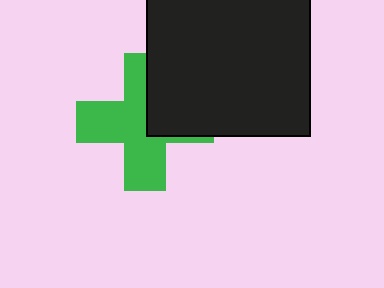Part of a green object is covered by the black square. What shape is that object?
It is a cross.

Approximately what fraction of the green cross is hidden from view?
Roughly 35% of the green cross is hidden behind the black square.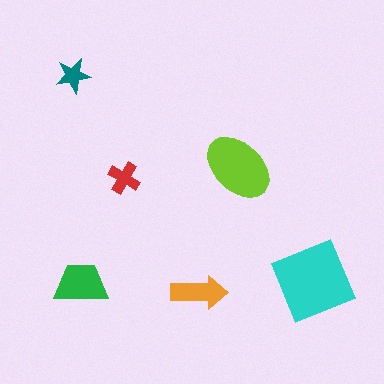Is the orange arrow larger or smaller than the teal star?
Larger.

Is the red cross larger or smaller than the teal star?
Larger.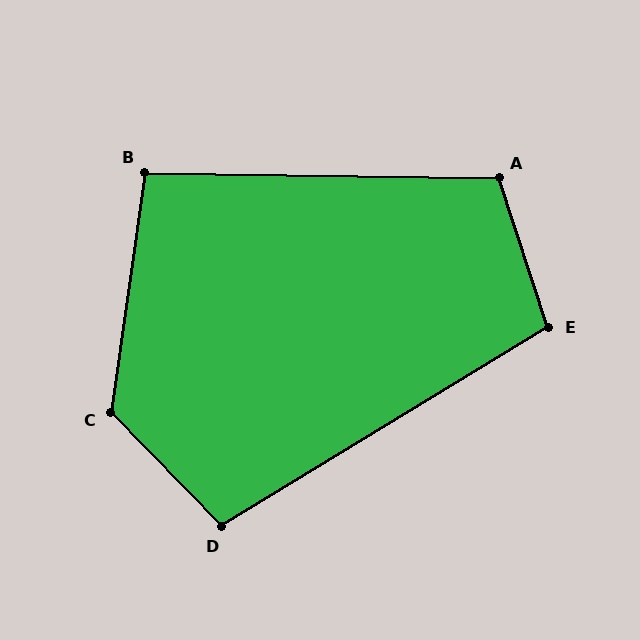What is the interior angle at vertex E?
Approximately 103 degrees (obtuse).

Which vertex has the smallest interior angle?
B, at approximately 97 degrees.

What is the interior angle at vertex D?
Approximately 103 degrees (obtuse).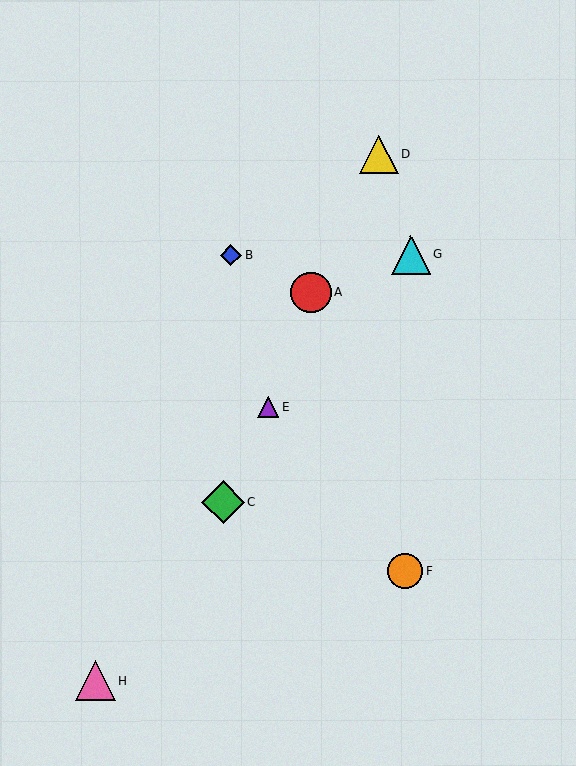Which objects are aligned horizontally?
Objects B, G are aligned horizontally.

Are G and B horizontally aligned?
Yes, both are at y≈255.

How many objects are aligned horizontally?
2 objects (B, G) are aligned horizontally.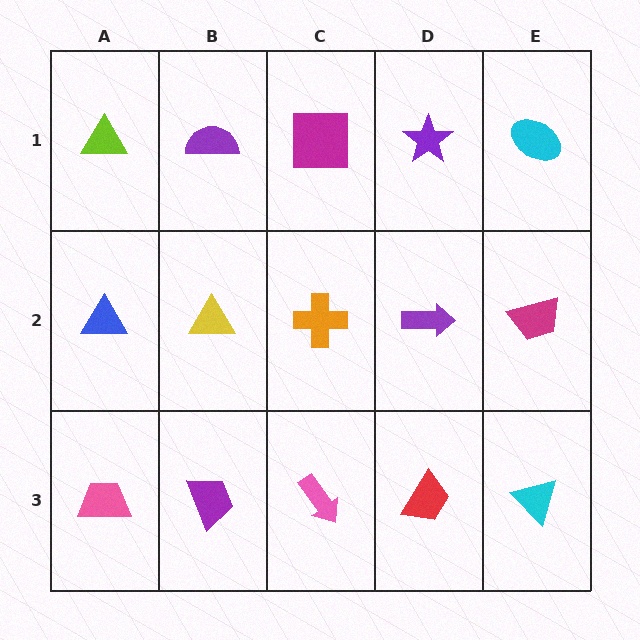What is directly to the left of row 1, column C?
A purple semicircle.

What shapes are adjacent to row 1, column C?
An orange cross (row 2, column C), a purple semicircle (row 1, column B), a purple star (row 1, column D).